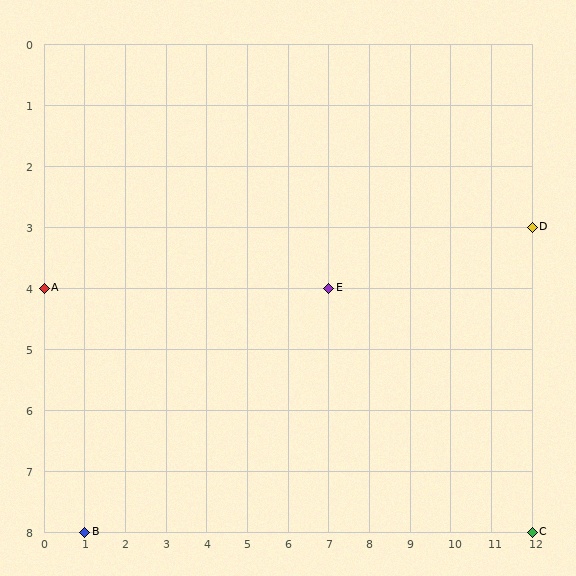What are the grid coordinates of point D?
Point D is at grid coordinates (12, 3).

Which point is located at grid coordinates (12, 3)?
Point D is at (12, 3).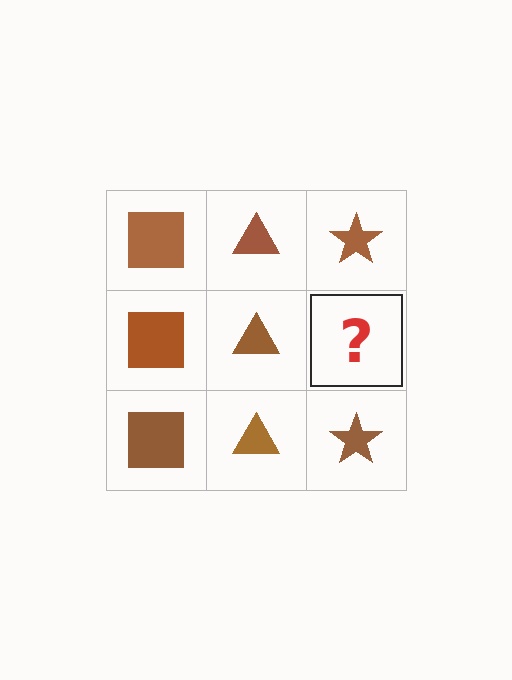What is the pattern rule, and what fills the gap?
The rule is that each column has a consistent shape. The gap should be filled with a brown star.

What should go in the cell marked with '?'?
The missing cell should contain a brown star.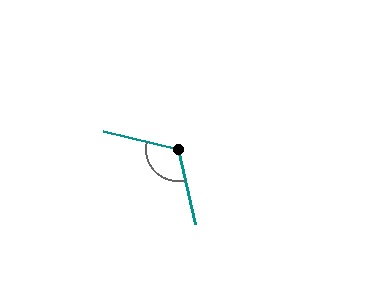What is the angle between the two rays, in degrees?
Approximately 117 degrees.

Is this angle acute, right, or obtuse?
It is obtuse.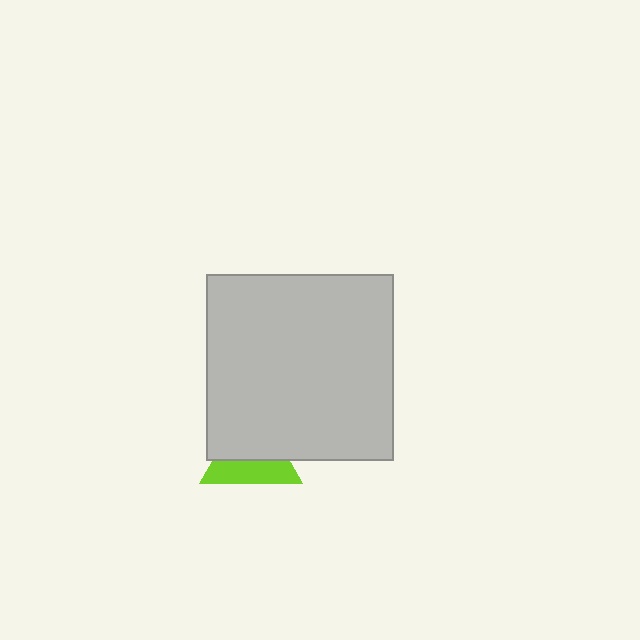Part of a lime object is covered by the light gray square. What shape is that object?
It is a triangle.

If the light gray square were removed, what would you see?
You would see the complete lime triangle.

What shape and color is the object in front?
The object in front is a light gray square.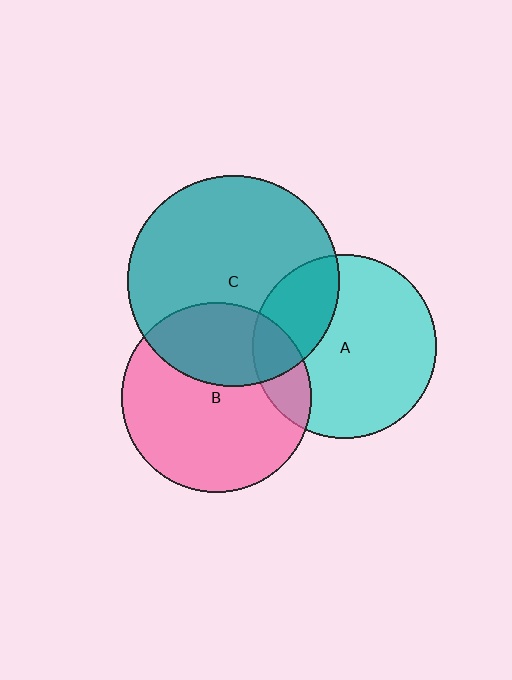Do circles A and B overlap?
Yes.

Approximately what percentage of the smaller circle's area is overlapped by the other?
Approximately 15%.